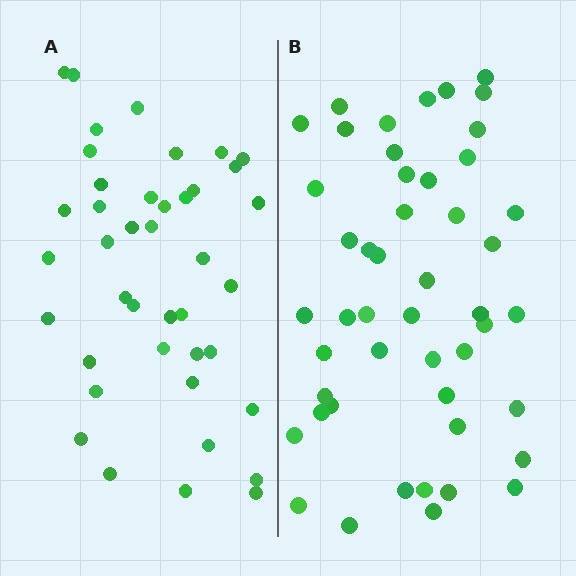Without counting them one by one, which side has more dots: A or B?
Region B (the right region) has more dots.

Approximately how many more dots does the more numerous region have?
Region B has roughly 8 or so more dots than region A.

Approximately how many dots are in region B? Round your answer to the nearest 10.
About 50 dots. (The exact count is 48, which rounds to 50.)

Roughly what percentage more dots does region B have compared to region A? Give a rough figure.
About 15% more.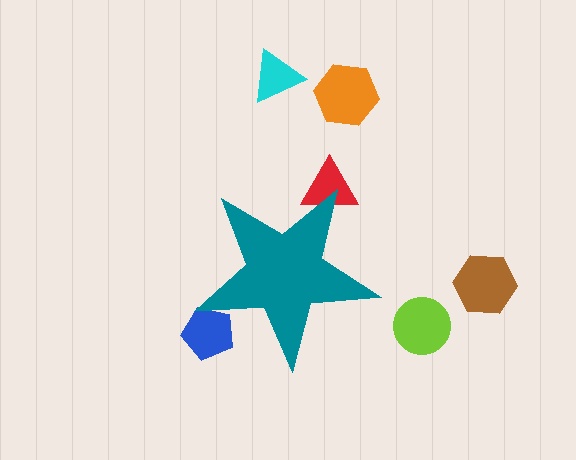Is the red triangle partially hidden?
Yes, the red triangle is partially hidden behind the teal star.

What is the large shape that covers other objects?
A teal star.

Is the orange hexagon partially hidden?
No, the orange hexagon is fully visible.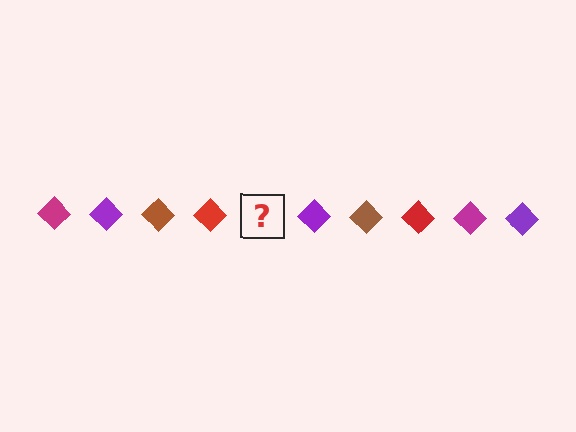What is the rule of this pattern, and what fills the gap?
The rule is that the pattern cycles through magenta, purple, brown, red diamonds. The gap should be filled with a magenta diamond.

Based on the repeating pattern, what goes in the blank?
The blank should be a magenta diamond.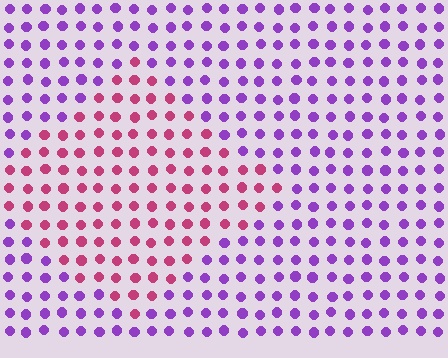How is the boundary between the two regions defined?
The boundary is defined purely by a slight shift in hue (about 55 degrees). Spacing, size, and orientation are identical on both sides.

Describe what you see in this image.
The image is filled with small purple elements in a uniform arrangement. A diamond-shaped region is visible where the elements are tinted to a slightly different hue, forming a subtle color boundary.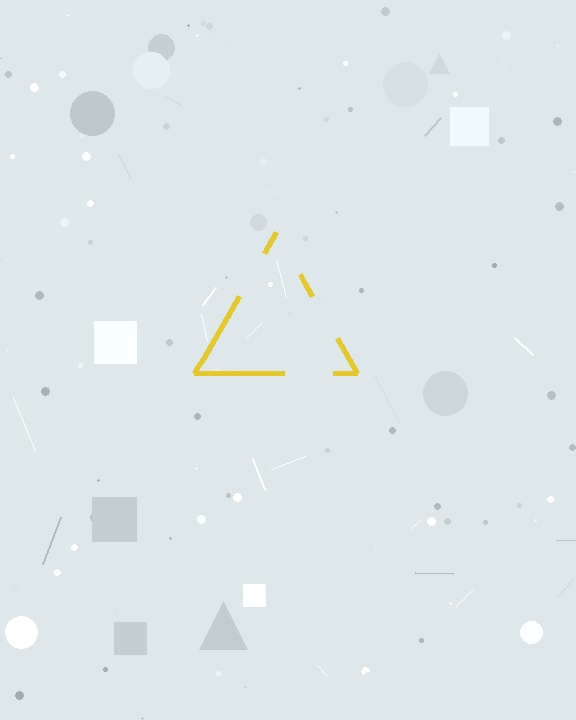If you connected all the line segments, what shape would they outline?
They would outline a triangle.